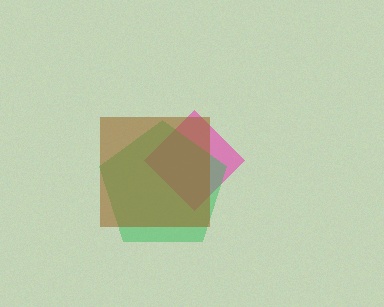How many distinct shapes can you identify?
There are 3 distinct shapes: a pink diamond, a green pentagon, a brown square.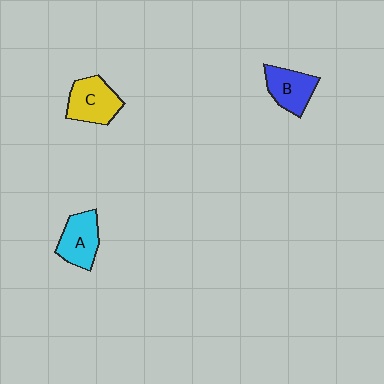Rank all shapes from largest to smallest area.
From largest to smallest: C (yellow), A (cyan), B (blue).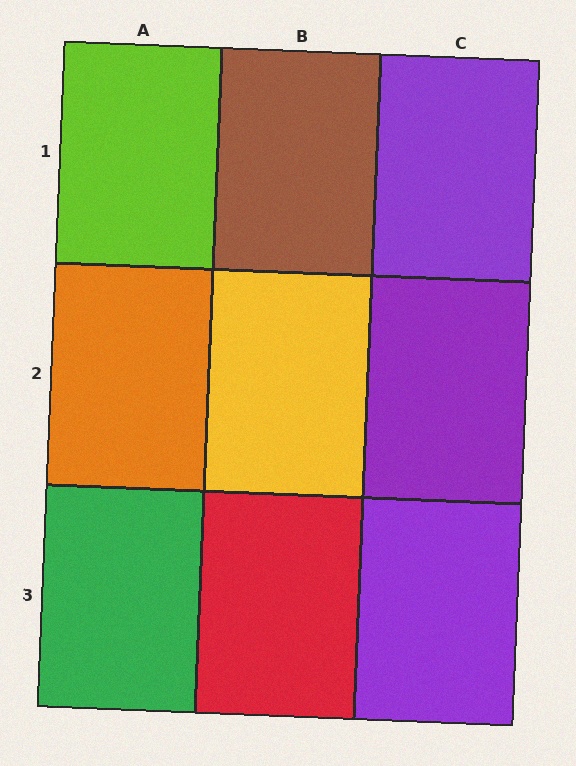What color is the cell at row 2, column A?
Orange.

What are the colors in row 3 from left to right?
Green, red, purple.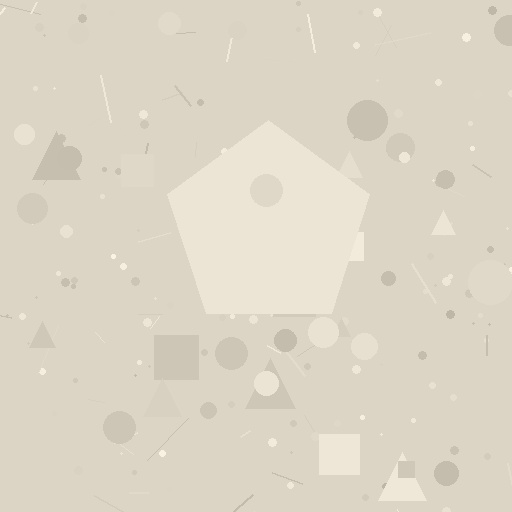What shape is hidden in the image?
A pentagon is hidden in the image.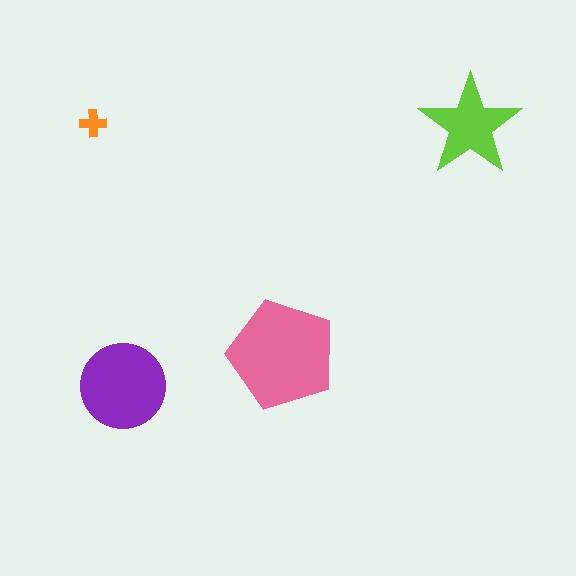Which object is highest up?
The orange cross is topmost.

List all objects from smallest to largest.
The orange cross, the lime star, the purple circle, the pink pentagon.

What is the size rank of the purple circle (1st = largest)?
2nd.